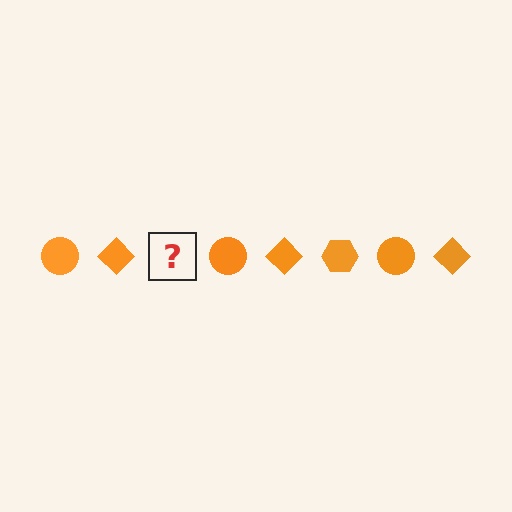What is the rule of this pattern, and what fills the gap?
The rule is that the pattern cycles through circle, diamond, hexagon shapes in orange. The gap should be filled with an orange hexagon.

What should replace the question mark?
The question mark should be replaced with an orange hexagon.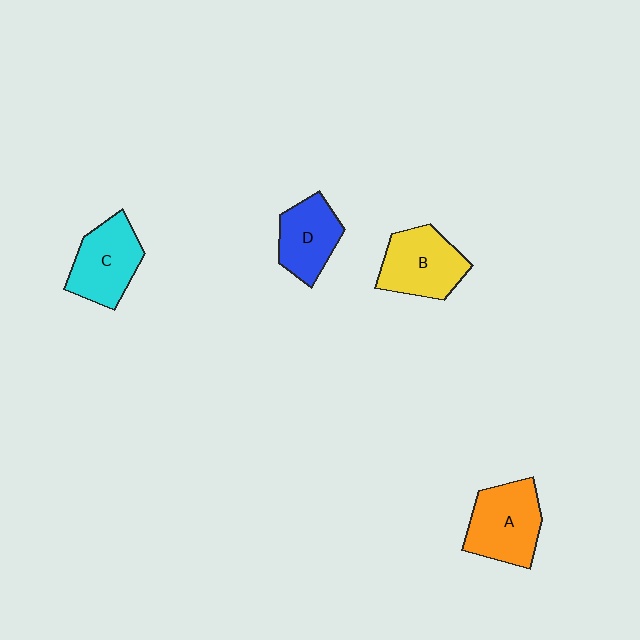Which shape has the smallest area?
Shape D (blue).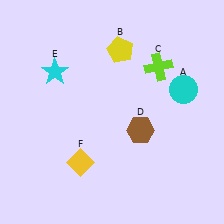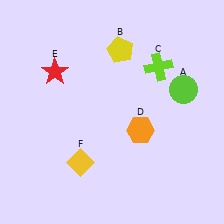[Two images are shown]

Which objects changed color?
A changed from cyan to lime. D changed from brown to orange. E changed from cyan to red.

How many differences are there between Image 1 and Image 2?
There are 3 differences between the two images.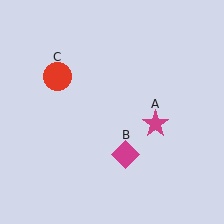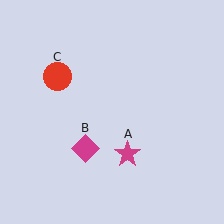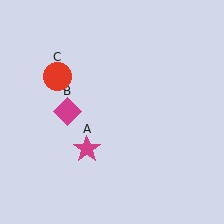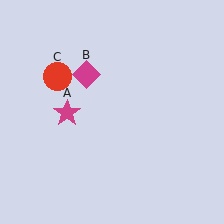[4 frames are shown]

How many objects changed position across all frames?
2 objects changed position: magenta star (object A), magenta diamond (object B).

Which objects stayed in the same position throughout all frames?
Red circle (object C) remained stationary.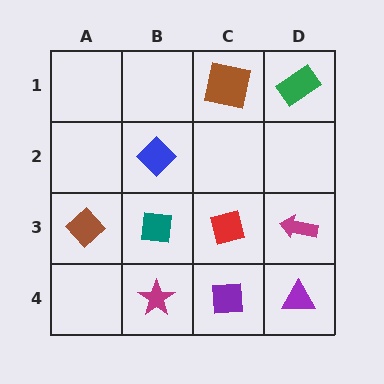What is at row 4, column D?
A purple triangle.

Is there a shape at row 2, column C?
No, that cell is empty.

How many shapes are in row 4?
3 shapes.